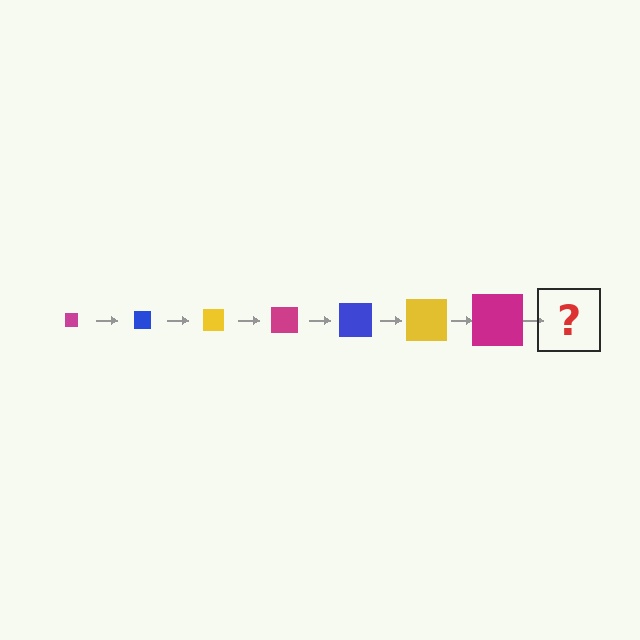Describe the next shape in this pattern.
It should be a blue square, larger than the previous one.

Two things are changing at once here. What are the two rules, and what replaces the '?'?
The two rules are that the square grows larger each step and the color cycles through magenta, blue, and yellow. The '?' should be a blue square, larger than the previous one.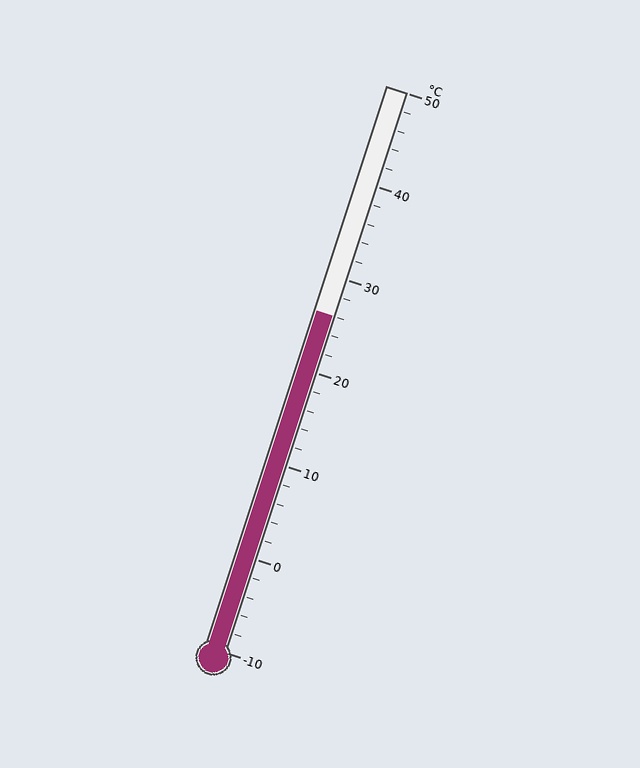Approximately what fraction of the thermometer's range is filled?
The thermometer is filled to approximately 60% of its range.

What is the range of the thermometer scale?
The thermometer scale ranges from -10°C to 50°C.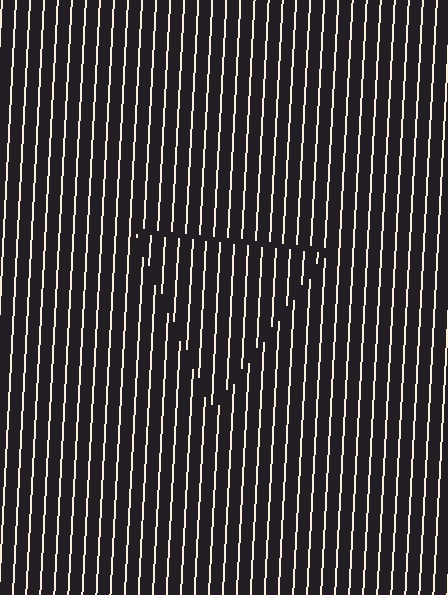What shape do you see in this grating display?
An illusory triangle. The interior of the shape contains the same grating, shifted by half a period — the contour is defined by the phase discontinuity where line-ends from the inner and outer gratings abut.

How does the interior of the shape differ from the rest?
The interior of the shape contains the same grating, shifted by half a period — the contour is defined by the phase discontinuity where line-ends from the inner and outer gratings abut.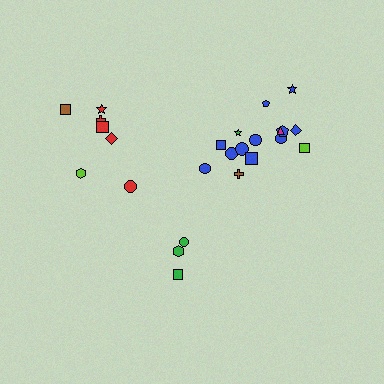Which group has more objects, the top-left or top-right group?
The top-right group.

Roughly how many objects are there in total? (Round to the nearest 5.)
Roughly 25 objects in total.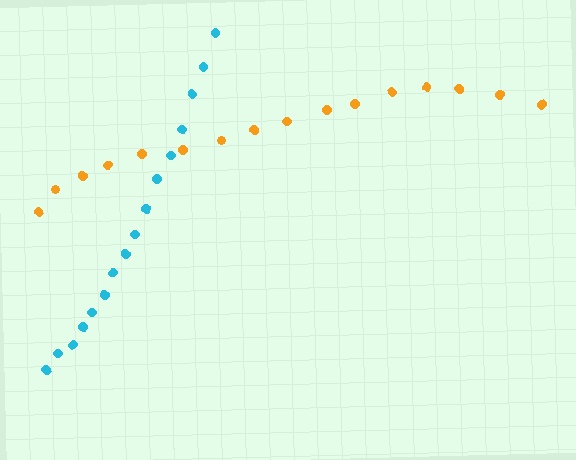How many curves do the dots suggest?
There are 2 distinct paths.